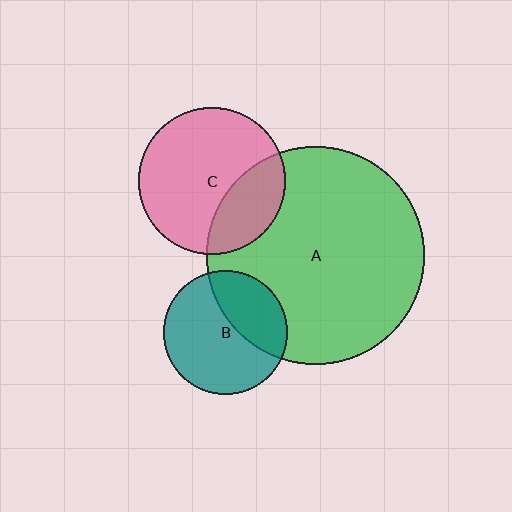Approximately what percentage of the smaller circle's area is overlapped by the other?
Approximately 35%.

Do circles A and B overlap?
Yes.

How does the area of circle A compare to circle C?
Approximately 2.2 times.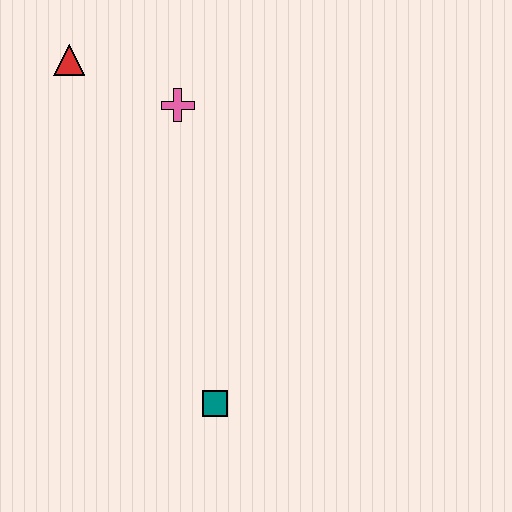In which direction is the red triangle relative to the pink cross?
The red triangle is to the left of the pink cross.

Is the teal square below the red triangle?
Yes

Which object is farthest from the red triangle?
The teal square is farthest from the red triangle.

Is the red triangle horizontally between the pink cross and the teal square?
No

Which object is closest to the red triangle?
The pink cross is closest to the red triangle.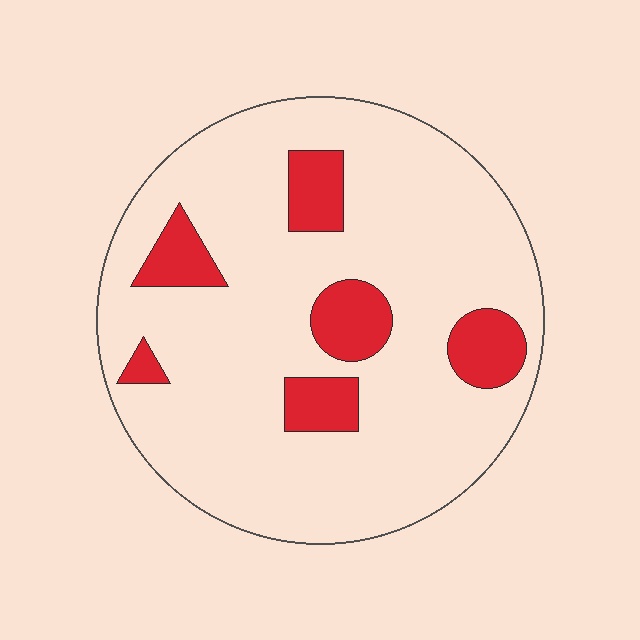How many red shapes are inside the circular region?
6.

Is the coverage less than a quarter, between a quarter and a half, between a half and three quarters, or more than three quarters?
Less than a quarter.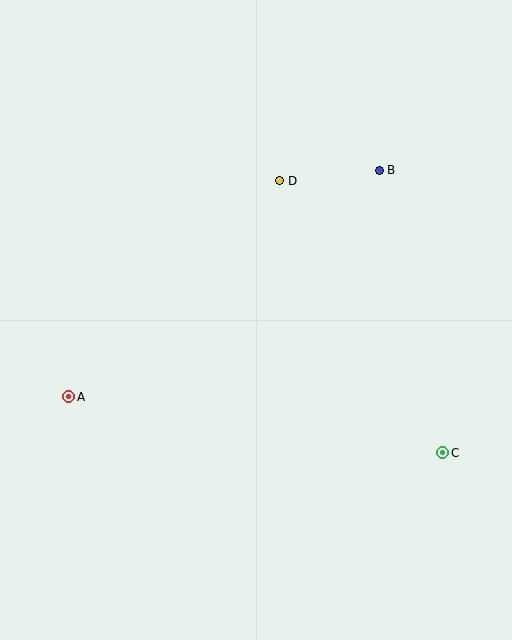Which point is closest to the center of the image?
Point D at (280, 181) is closest to the center.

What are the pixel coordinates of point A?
Point A is at (69, 397).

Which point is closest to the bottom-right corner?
Point C is closest to the bottom-right corner.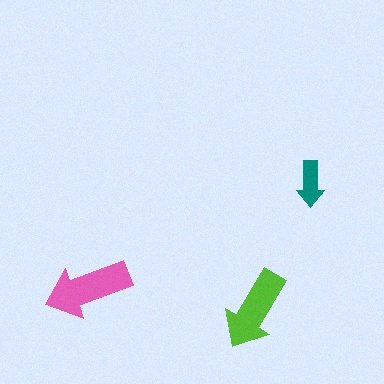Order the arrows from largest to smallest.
the pink one, the lime one, the teal one.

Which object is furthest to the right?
The teal arrow is rightmost.